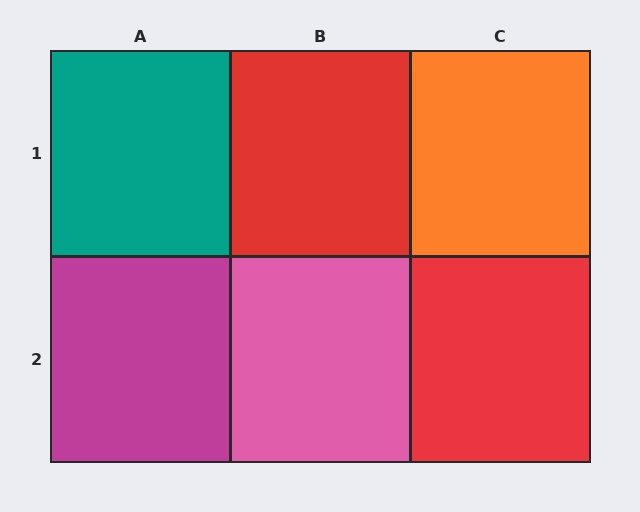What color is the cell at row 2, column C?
Red.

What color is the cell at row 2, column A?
Magenta.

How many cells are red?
2 cells are red.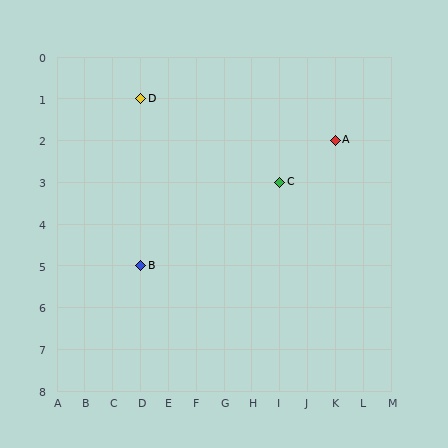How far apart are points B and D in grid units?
Points B and D are 4 rows apart.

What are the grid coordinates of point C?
Point C is at grid coordinates (I, 3).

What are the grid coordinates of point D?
Point D is at grid coordinates (D, 1).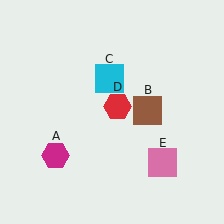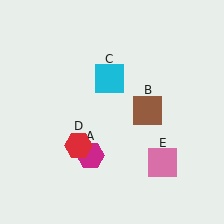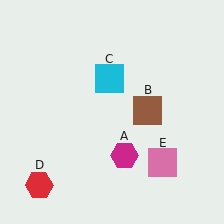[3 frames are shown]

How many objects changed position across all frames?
2 objects changed position: magenta hexagon (object A), red hexagon (object D).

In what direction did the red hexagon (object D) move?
The red hexagon (object D) moved down and to the left.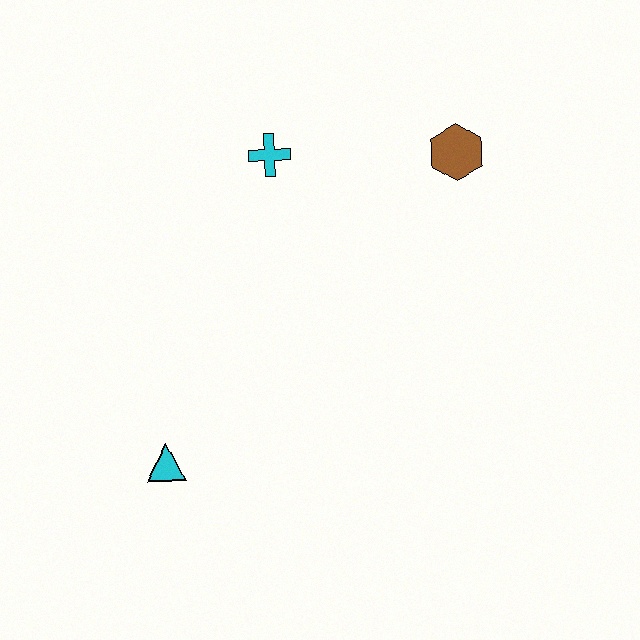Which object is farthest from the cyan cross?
The cyan triangle is farthest from the cyan cross.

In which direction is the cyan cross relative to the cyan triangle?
The cyan cross is above the cyan triangle.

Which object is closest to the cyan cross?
The brown hexagon is closest to the cyan cross.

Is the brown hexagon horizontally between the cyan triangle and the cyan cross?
No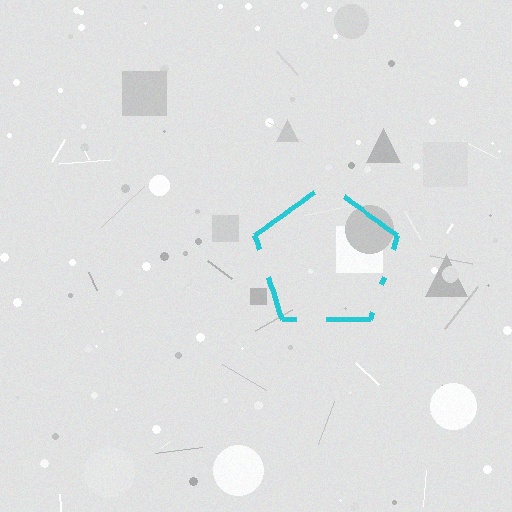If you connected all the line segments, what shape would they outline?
They would outline a pentagon.